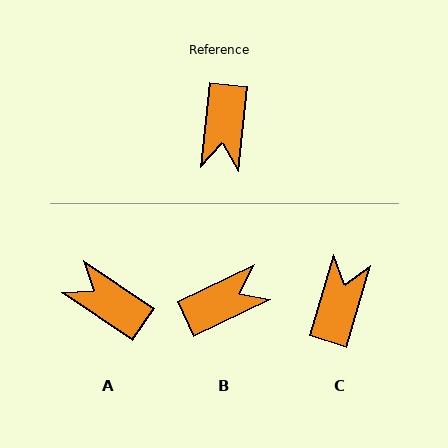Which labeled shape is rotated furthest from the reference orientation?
C, about 169 degrees away.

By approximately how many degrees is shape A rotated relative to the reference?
Approximately 119 degrees clockwise.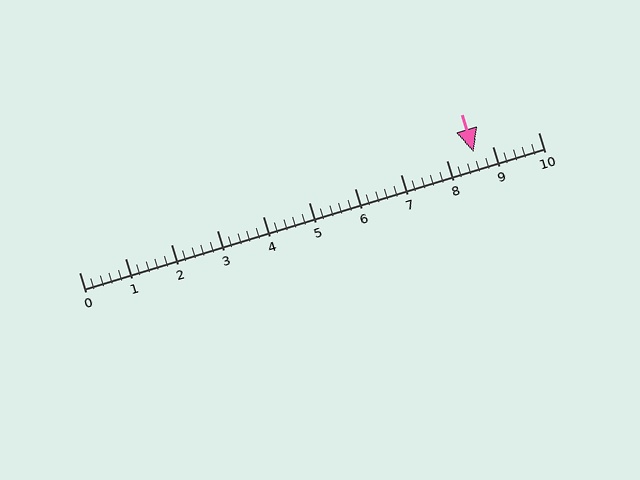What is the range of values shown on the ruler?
The ruler shows values from 0 to 10.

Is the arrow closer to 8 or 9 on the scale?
The arrow is closer to 9.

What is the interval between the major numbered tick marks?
The major tick marks are spaced 1 units apart.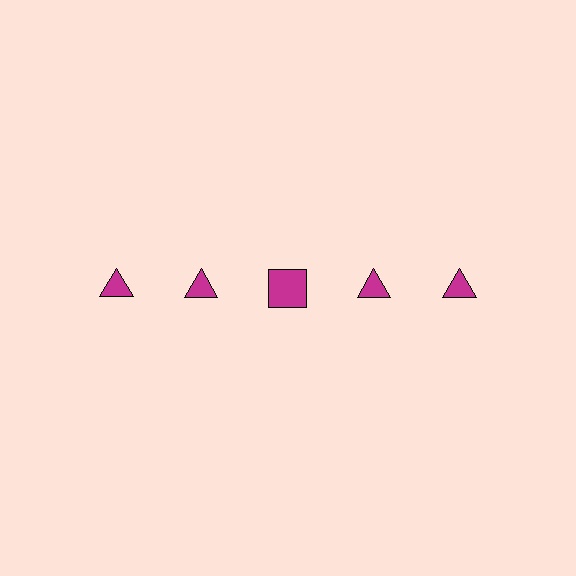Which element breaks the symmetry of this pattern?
The magenta square in the top row, center column breaks the symmetry. All other shapes are magenta triangles.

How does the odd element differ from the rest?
It has a different shape: square instead of triangle.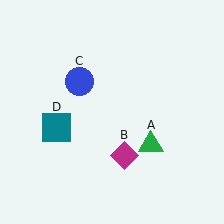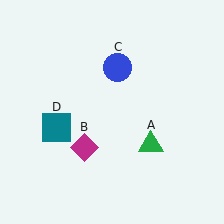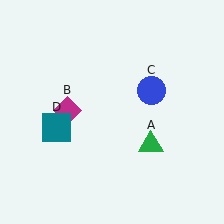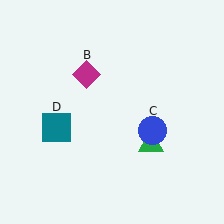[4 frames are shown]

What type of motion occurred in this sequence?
The magenta diamond (object B), blue circle (object C) rotated clockwise around the center of the scene.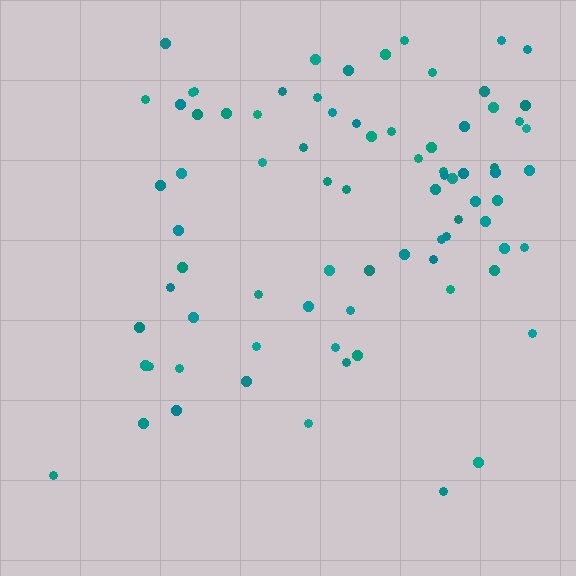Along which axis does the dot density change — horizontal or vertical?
Vertical.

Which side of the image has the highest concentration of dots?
The top.